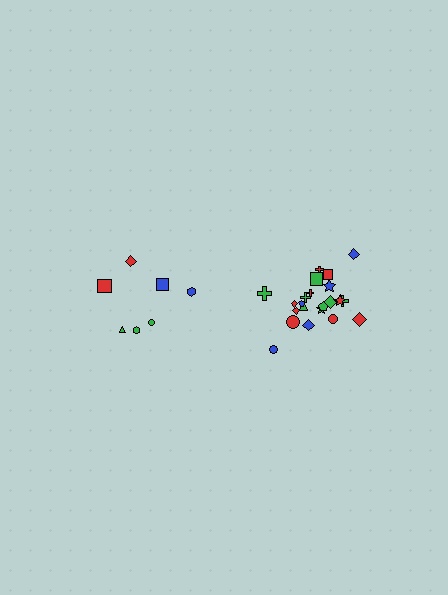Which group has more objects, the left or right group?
The right group.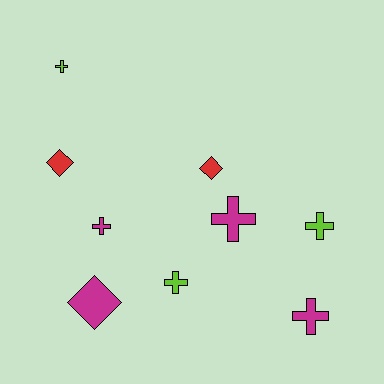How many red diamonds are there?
There are 2 red diamonds.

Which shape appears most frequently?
Cross, with 6 objects.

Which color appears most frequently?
Magenta, with 4 objects.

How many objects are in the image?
There are 9 objects.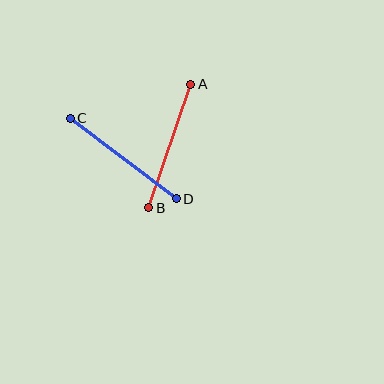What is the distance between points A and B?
The distance is approximately 131 pixels.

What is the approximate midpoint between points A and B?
The midpoint is at approximately (170, 146) pixels.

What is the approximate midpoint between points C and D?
The midpoint is at approximately (123, 158) pixels.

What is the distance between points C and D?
The distance is approximately 133 pixels.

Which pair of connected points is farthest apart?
Points C and D are farthest apart.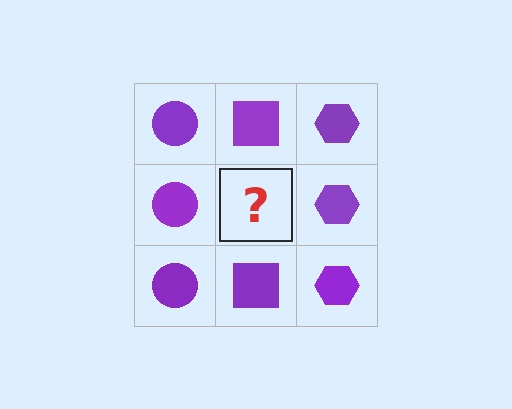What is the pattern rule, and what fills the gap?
The rule is that each column has a consistent shape. The gap should be filled with a purple square.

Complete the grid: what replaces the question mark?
The question mark should be replaced with a purple square.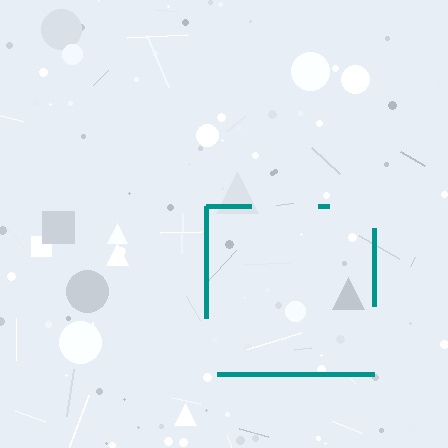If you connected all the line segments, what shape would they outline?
They would outline a square.